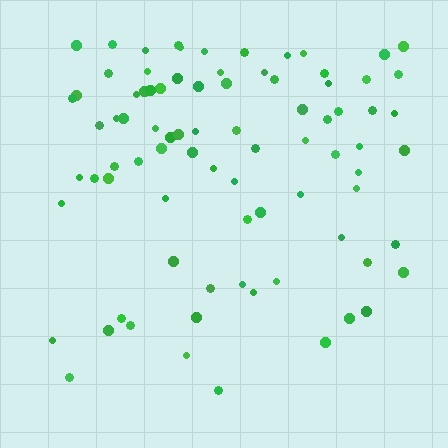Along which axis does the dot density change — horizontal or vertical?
Vertical.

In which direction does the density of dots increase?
From bottom to top, with the top side densest.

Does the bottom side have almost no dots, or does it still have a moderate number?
Still a moderate number, just noticeably fewer than the top.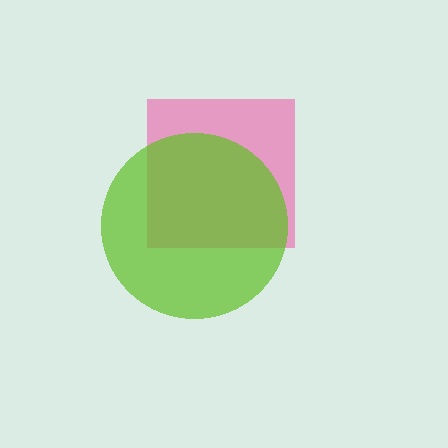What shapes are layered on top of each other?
The layered shapes are: a pink square, a lime circle.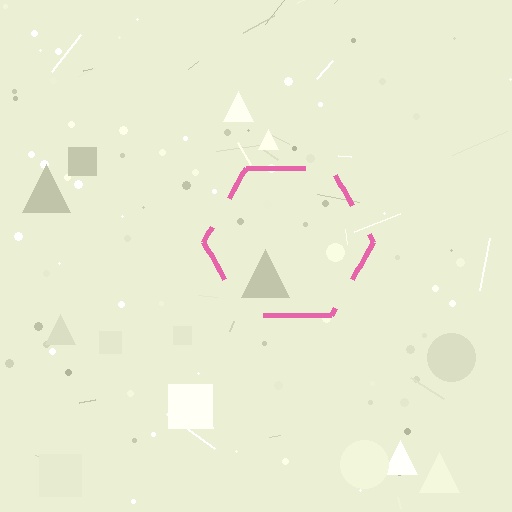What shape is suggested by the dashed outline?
The dashed outline suggests a hexagon.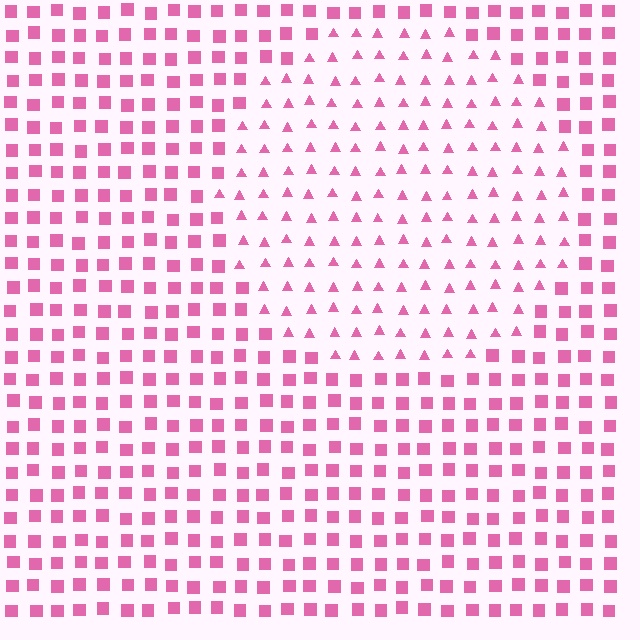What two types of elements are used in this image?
The image uses triangles inside the circle region and squares outside it.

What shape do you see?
I see a circle.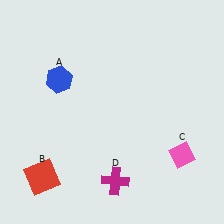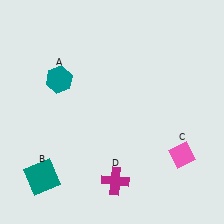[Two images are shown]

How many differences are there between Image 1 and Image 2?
There are 2 differences between the two images.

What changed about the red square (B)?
In Image 1, B is red. In Image 2, it changed to teal.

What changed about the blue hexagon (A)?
In Image 1, A is blue. In Image 2, it changed to teal.